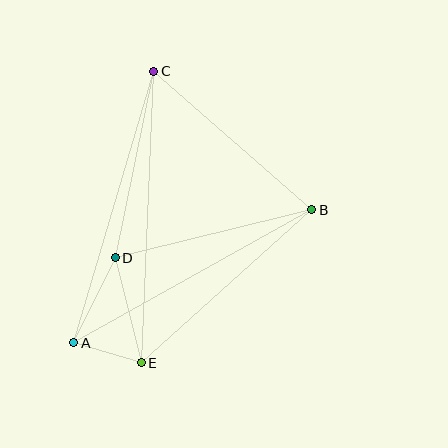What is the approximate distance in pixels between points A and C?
The distance between A and C is approximately 283 pixels.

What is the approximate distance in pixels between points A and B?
The distance between A and B is approximately 273 pixels.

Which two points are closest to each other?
Points A and E are closest to each other.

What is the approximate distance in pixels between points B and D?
The distance between B and D is approximately 203 pixels.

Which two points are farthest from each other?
Points C and E are farthest from each other.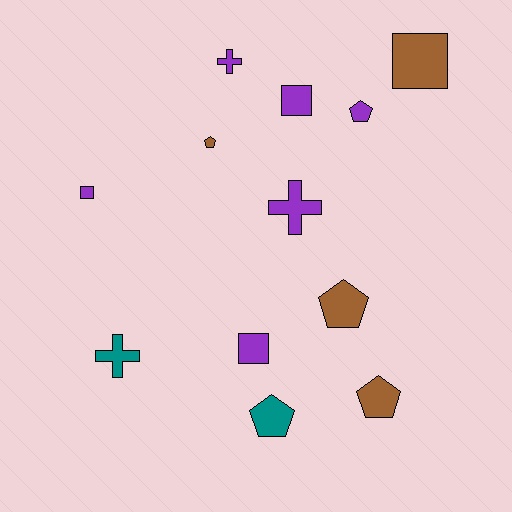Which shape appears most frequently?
Pentagon, with 5 objects.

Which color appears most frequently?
Purple, with 6 objects.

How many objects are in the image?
There are 12 objects.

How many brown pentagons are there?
There are 3 brown pentagons.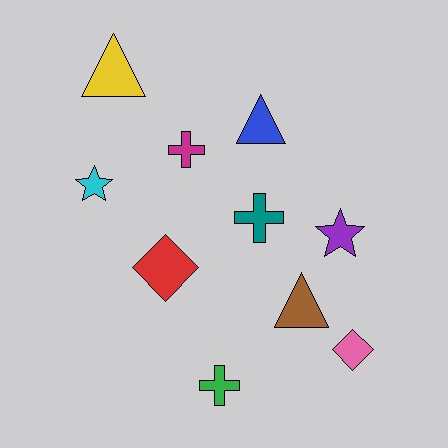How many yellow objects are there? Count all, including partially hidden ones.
There is 1 yellow object.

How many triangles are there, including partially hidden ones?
There are 3 triangles.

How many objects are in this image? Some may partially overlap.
There are 10 objects.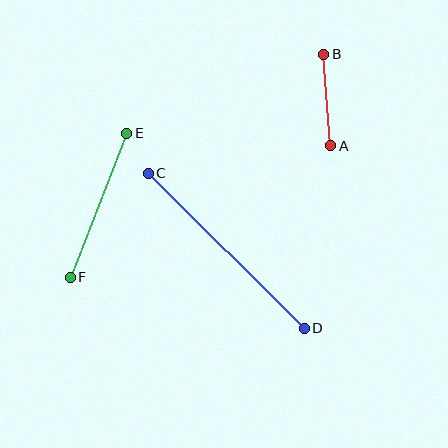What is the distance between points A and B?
The distance is approximately 92 pixels.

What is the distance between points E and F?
The distance is approximately 155 pixels.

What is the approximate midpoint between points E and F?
The midpoint is at approximately (98, 205) pixels.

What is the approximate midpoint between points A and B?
The midpoint is at approximately (327, 100) pixels.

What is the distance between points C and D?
The distance is approximately 220 pixels.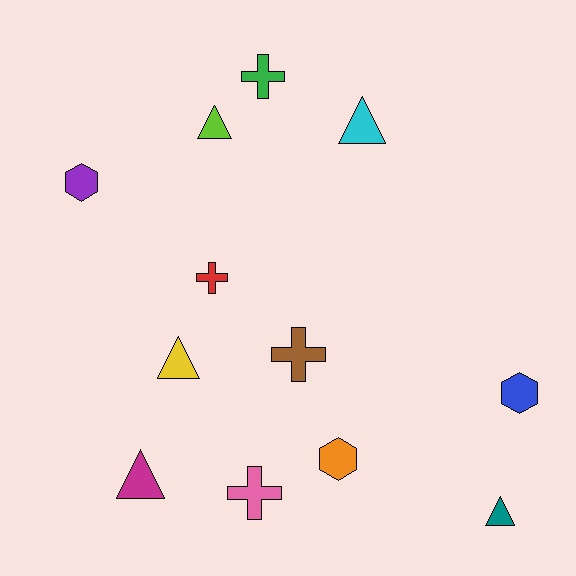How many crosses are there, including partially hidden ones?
There are 4 crosses.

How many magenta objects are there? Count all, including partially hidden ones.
There is 1 magenta object.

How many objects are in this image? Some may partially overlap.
There are 12 objects.